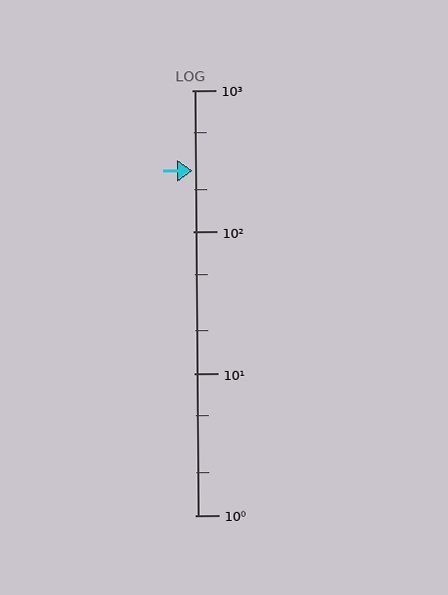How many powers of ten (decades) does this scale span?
The scale spans 3 decades, from 1 to 1000.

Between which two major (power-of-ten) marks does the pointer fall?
The pointer is between 100 and 1000.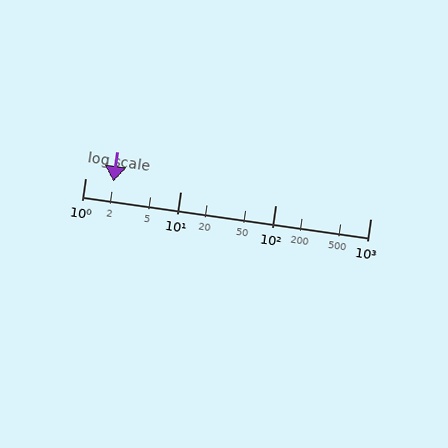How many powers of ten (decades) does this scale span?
The scale spans 3 decades, from 1 to 1000.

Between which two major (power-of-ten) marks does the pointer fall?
The pointer is between 1 and 10.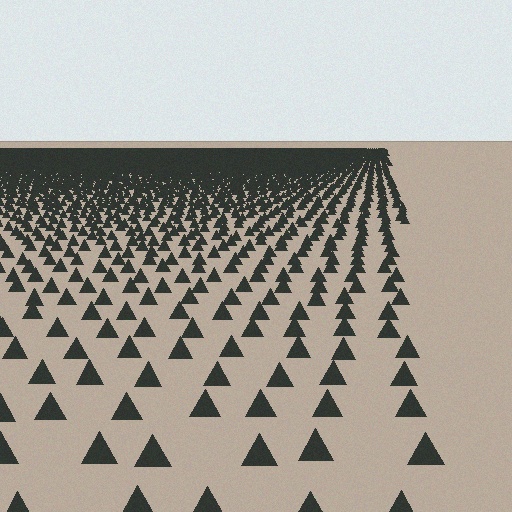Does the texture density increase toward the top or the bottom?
Density increases toward the top.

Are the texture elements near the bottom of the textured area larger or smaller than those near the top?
Larger. Near the bottom, elements are closer to the viewer and appear at a bigger on-screen size.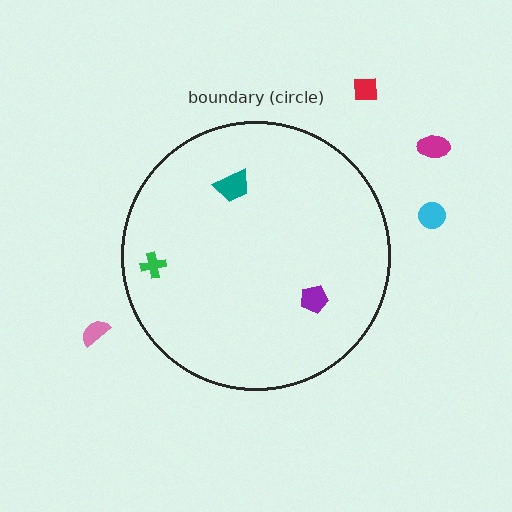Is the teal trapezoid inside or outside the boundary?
Inside.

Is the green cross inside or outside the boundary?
Inside.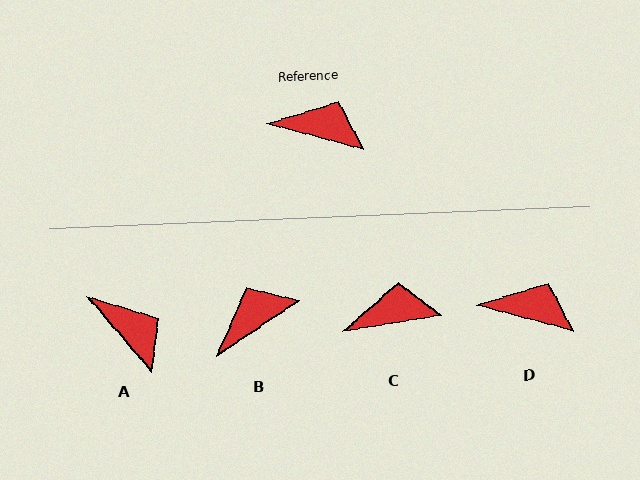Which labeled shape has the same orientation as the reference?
D.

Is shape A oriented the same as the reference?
No, it is off by about 34 degrees.